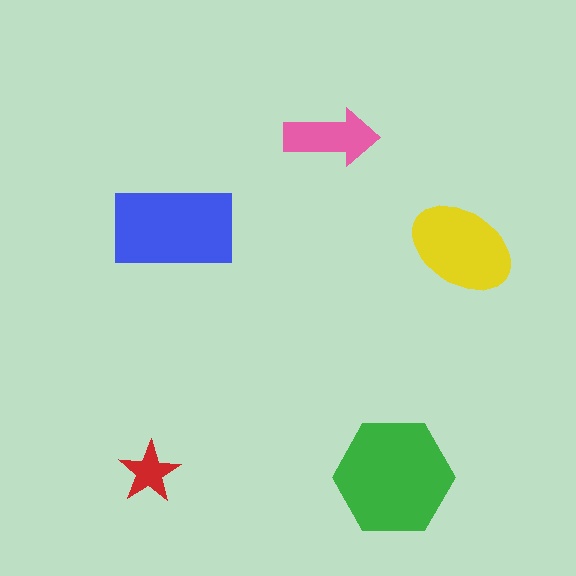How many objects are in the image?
There are 5 objects in the image.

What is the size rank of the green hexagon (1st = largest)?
1st.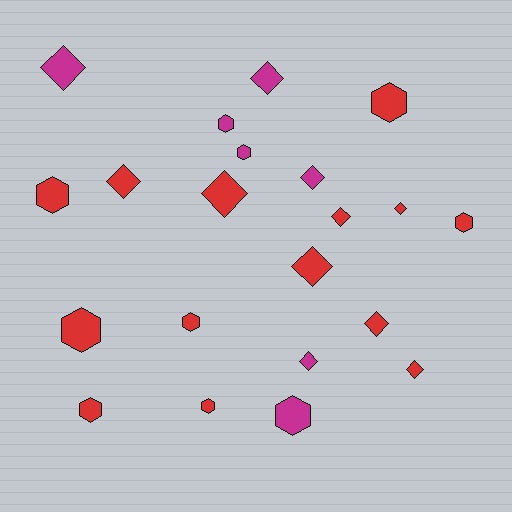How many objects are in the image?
There are 21 objects.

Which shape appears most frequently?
Diamond, with 11 objects.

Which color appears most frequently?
Red, with 14 objects.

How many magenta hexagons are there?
There are 3 magenta hexagons.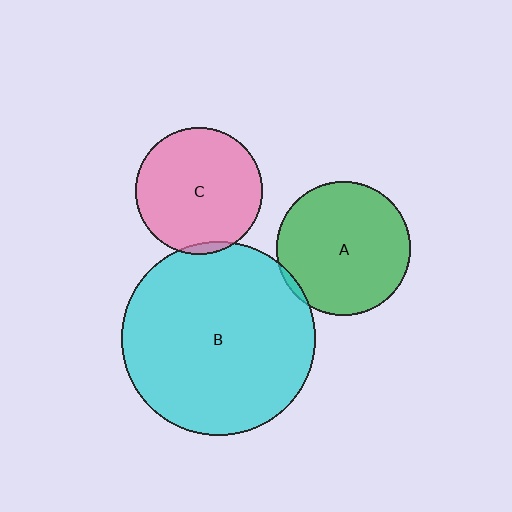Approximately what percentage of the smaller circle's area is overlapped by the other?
Approximately 5%.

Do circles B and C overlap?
Yes.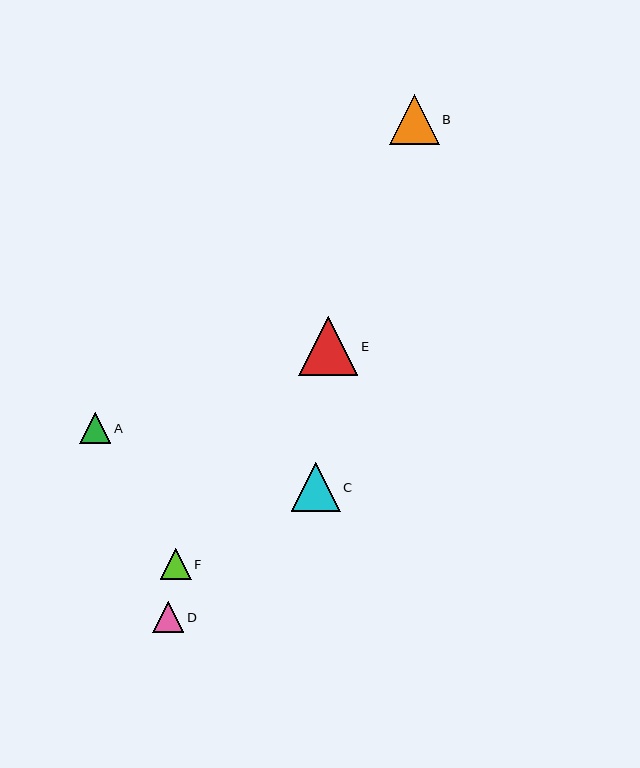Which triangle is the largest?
Triangle E is the largest with a size of approximately 59 pixels.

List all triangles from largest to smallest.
From largest to smallest: E, B, C, D, A, F.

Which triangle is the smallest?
Triangle F is the smallest with a size of approximately 31 pixels.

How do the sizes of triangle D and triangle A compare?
Triangle D and triangle A are approximately the same size.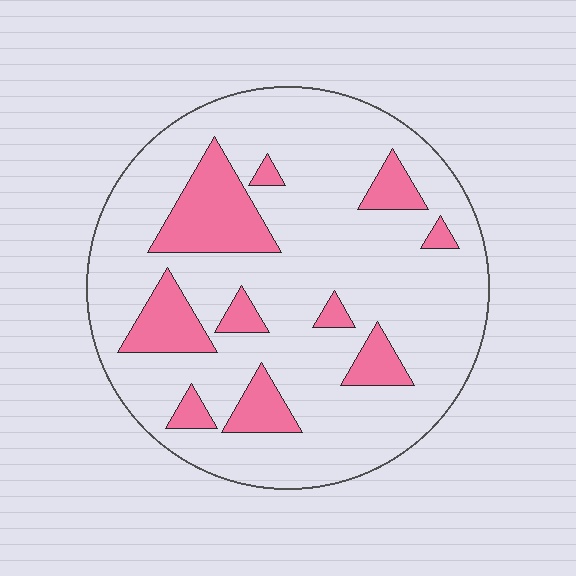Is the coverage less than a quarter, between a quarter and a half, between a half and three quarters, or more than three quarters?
Less than a quarter.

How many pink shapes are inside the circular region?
10.